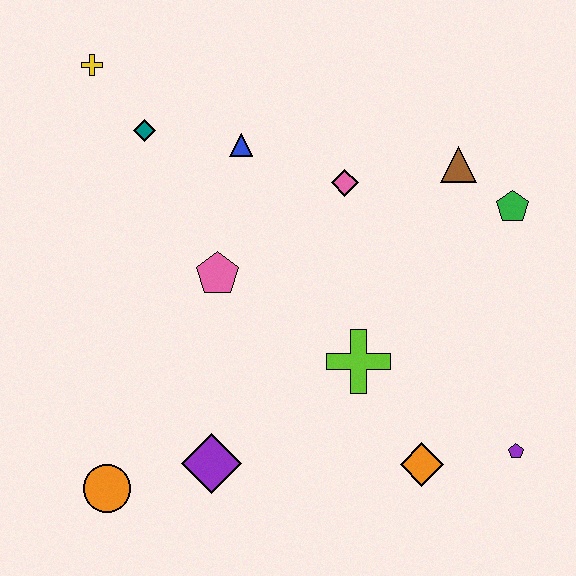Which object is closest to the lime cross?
The orange diamond is closest to the lime cross.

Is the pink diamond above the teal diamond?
No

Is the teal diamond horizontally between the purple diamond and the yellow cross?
Yes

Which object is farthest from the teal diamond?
The purple pentagon is farthest from the teal diamond.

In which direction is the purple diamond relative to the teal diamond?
The purple diamond is below the teal diamond.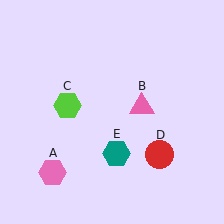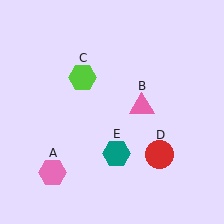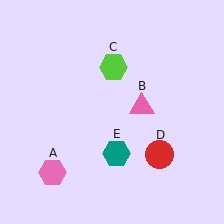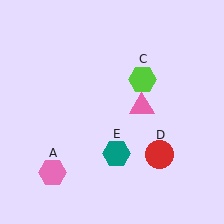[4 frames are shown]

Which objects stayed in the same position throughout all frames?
Pink hexagon (object A) and pink triangle (object B) and red circle (object D) and teal hexagon (object E) remained stationary.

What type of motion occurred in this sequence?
The lime hexagon (object C) rotated clockwise around the center of the scene.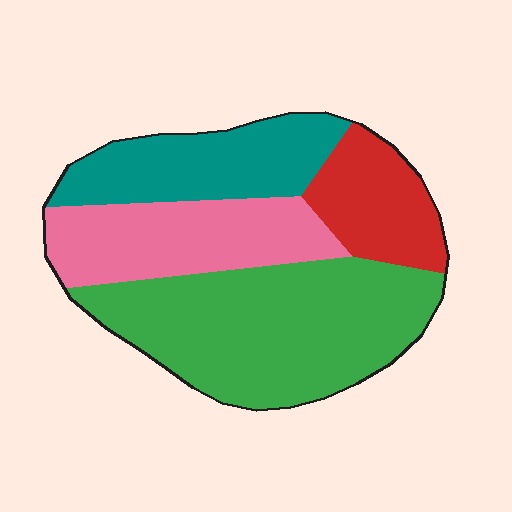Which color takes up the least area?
Red, at roughly 15%.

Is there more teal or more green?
Green.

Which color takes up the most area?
Green, at roughly 40%.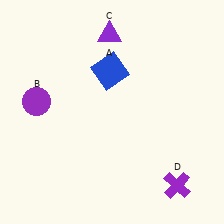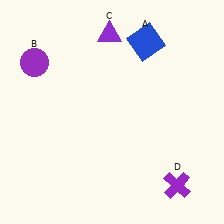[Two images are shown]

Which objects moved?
The objects that moved are: the blue square (A), the purple circle (B).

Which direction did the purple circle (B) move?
The purple circle (B) moved up.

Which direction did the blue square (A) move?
The blue square (A) moved right.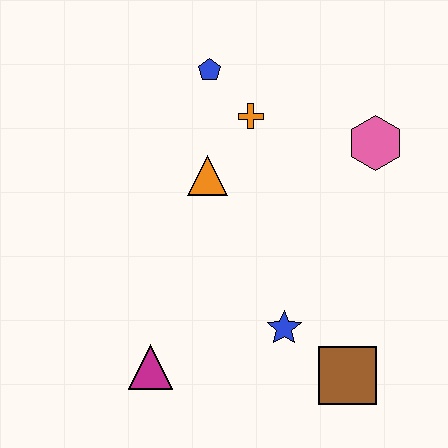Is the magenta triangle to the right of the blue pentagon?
No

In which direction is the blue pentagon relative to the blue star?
The blue pentagon is above the blue star.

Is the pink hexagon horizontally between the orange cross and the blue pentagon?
No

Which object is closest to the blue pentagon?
The orange cross is closest to the blue pentagon.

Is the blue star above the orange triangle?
No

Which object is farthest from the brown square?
The blue pentagon is farthest from the brown square.